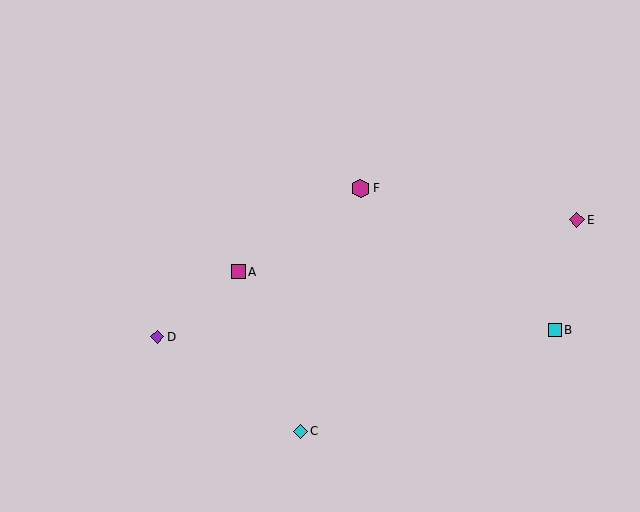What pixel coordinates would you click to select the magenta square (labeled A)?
Click at (238, 272) to select the magenta square A.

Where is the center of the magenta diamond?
The center of the magenta diamond is at (577, 220).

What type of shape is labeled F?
Shape F is a magenta hexagon.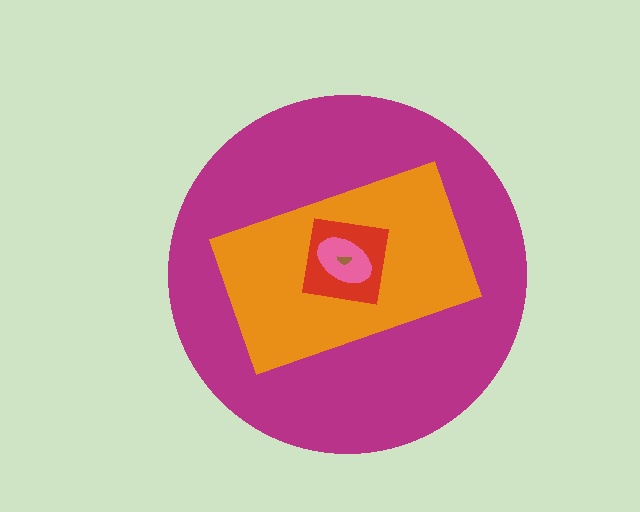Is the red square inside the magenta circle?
Yes.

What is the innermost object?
The brown semicircle.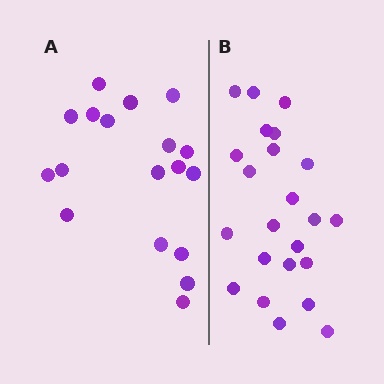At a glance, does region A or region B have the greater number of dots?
Region B (the right region) has more dots.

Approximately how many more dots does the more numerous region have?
Region B has about 5 more dots than region A.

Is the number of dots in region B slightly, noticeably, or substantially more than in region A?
Region B has noticeably more, but not dramatically so. The ratio is roughly 1.3 to 1.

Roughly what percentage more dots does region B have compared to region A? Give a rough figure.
About 30% more.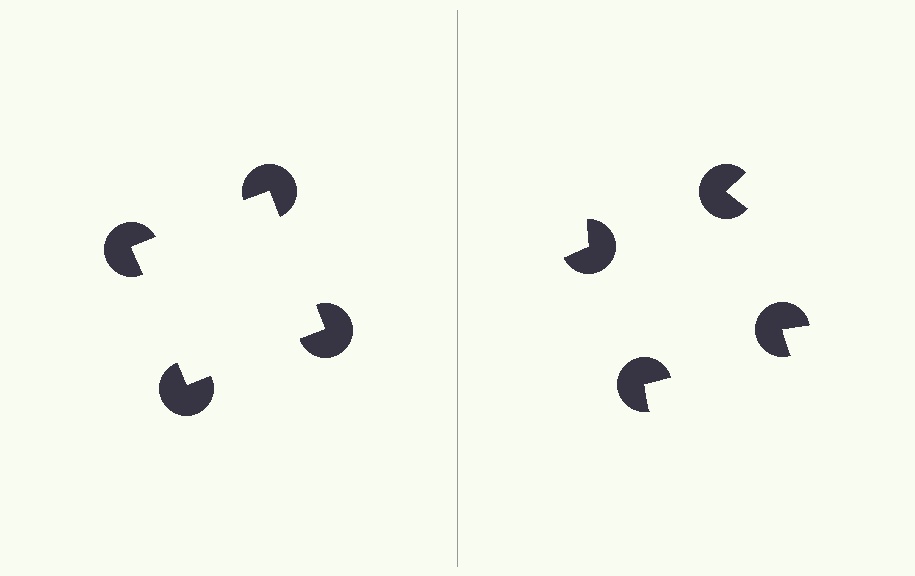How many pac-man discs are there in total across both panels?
8 — 4 on each side.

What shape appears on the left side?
An illusory square.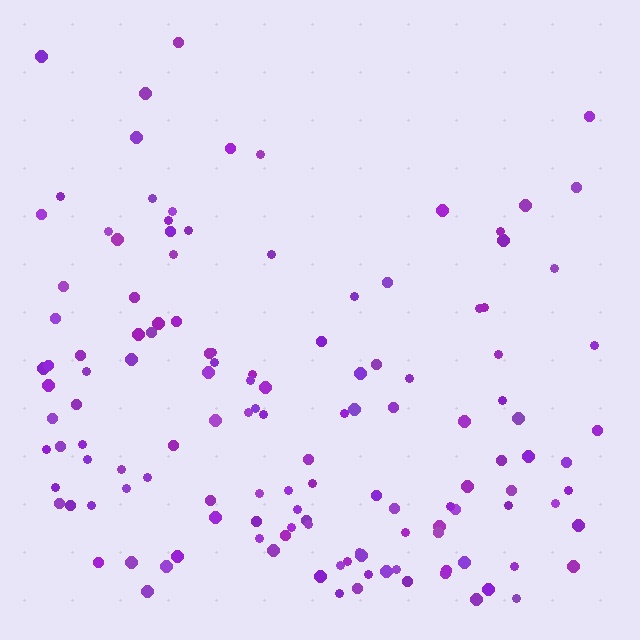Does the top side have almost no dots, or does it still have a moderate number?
Still a moderate number, just noticeably fewer than the bottom.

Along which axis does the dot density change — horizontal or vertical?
Vertical.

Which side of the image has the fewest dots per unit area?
The top.